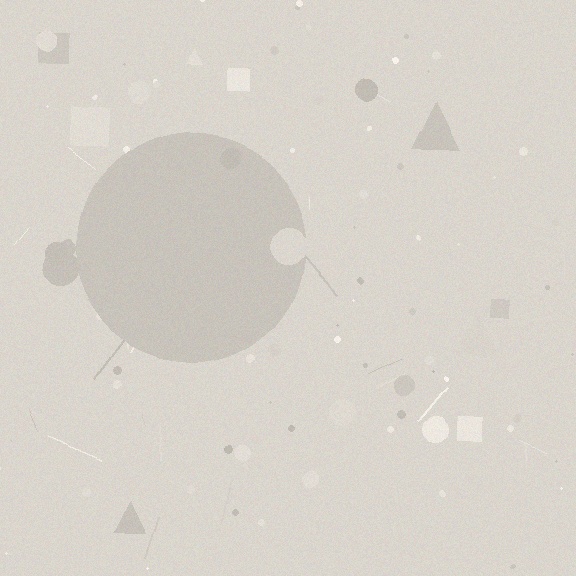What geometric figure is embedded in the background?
A circle is embedded in the background.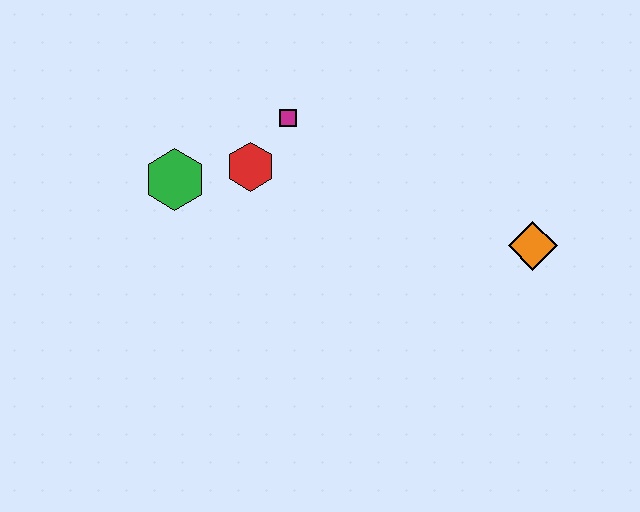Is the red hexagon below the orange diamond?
No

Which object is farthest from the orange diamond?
The green hexagon is farthest from the orange diamond.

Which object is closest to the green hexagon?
The red hexagon is closest to the green hexagon.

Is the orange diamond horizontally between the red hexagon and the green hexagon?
No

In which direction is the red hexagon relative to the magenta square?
The red hexagon is below the magenta square.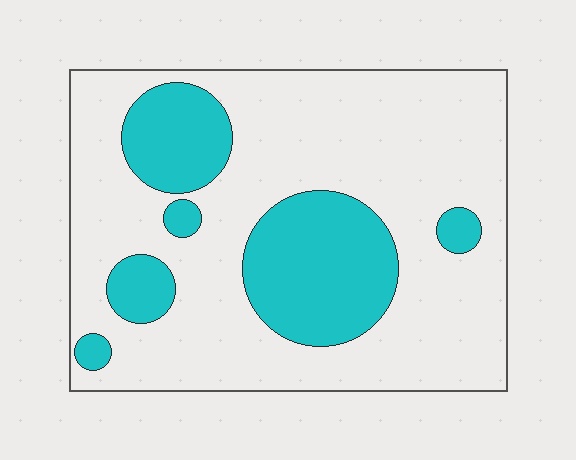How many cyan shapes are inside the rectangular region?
6.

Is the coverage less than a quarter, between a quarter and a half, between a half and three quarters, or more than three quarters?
Between a quarter and a half.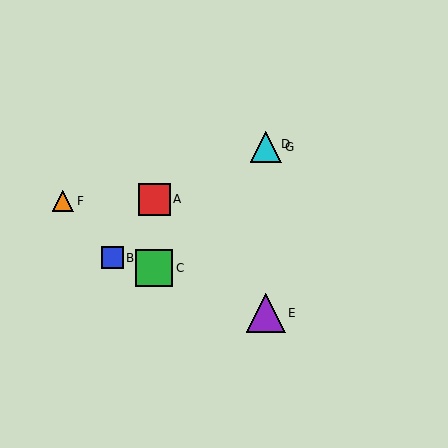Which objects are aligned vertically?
Objects D, E, G are aligned vertically.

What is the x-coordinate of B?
Object B is at x≈112.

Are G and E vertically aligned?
Yes, both are at x≈266.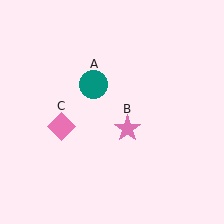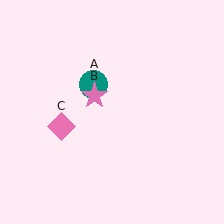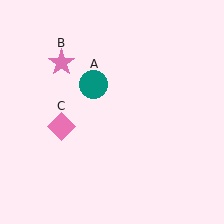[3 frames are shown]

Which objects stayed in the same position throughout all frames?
Teal circle (object A) and pink diamond (object C) remained stationary.